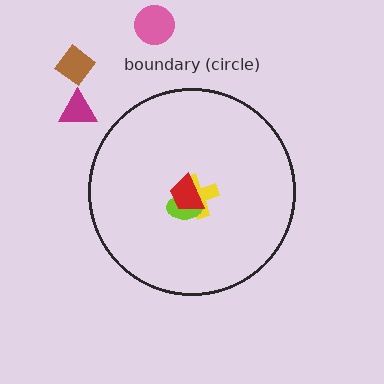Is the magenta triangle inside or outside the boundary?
Outside.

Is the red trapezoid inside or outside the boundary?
Inside.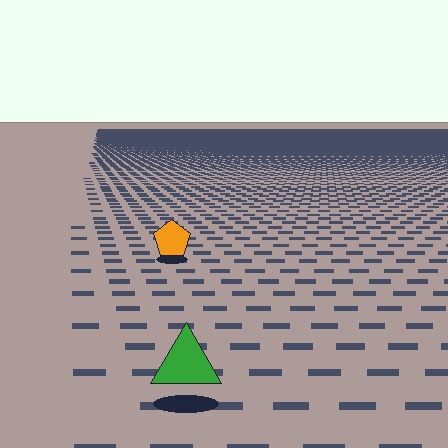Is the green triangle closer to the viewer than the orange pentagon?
Yes. The green triangle is closer — you can tell from the texture gradient: the ground texture is coarser near it.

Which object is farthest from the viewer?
The orange pentagon is farthest from the viewer. It appears smaller and the ground texture around it is denser.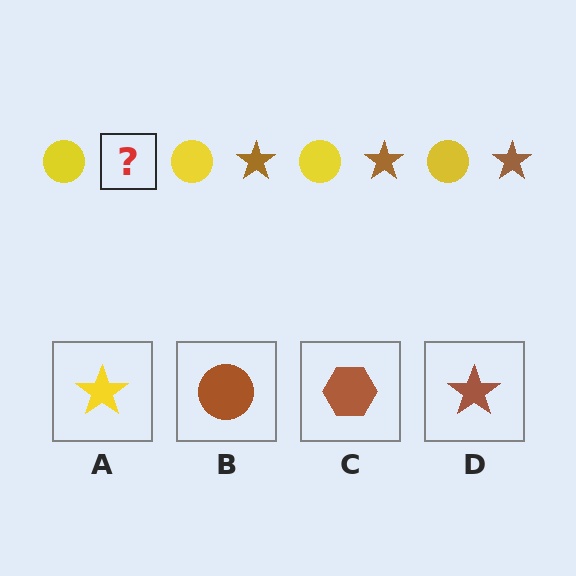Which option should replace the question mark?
Option D.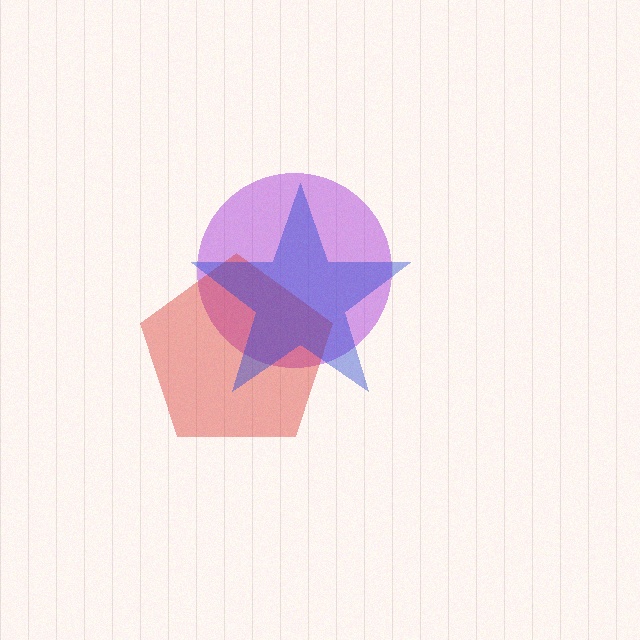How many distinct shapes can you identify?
There are 3 distinct shapes: a purple circle, a red pentagon, a blue star.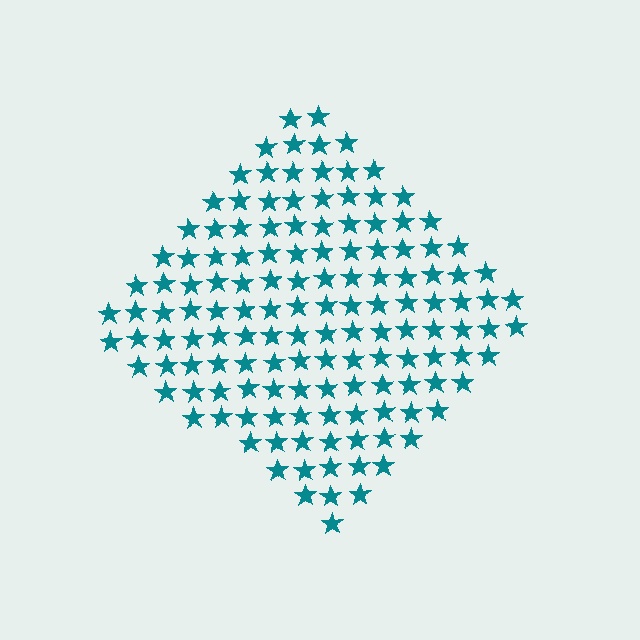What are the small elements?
The small elements are stars.